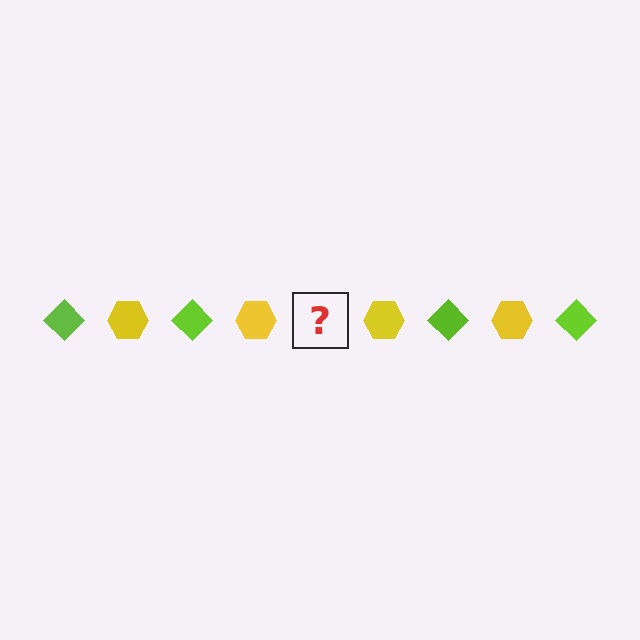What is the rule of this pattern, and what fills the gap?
The rule is that the pattern alternates between lime diamond and yellow hexagon. The gap should be filled with a lime diamond.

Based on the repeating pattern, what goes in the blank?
The blank should be a lime diamond.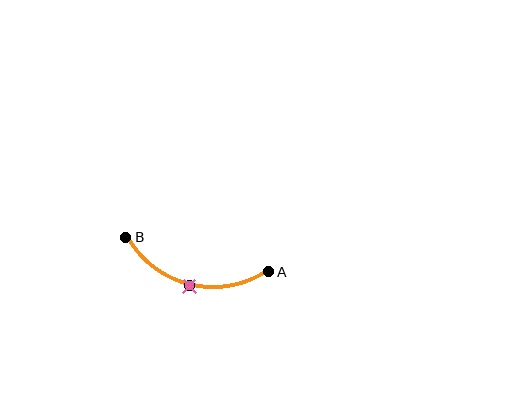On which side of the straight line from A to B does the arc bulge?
The arc bulges below the straight line connecting A and B.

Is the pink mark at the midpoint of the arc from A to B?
Yes. The pink mark lies on the arc at equal arc-length from both A and B — it is the arc midpoint.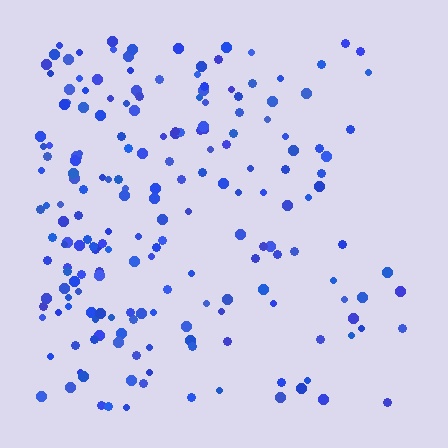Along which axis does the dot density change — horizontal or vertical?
Horizontal.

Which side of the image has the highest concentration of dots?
The left.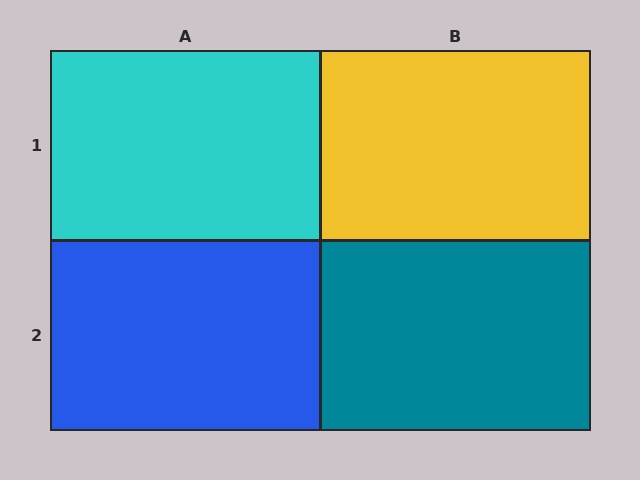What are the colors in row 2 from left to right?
Blue, teal.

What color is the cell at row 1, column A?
Cyan.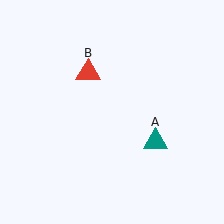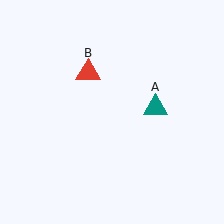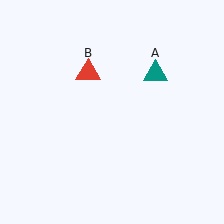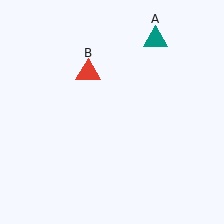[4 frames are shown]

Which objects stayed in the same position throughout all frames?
Red triangle (object B) remained stationary.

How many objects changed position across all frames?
1 object changed position: teal triangle (object A).